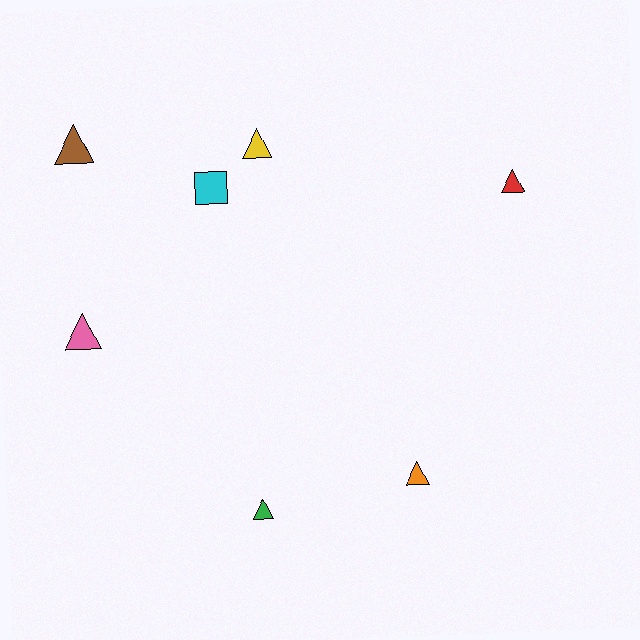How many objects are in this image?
There are 7 objects.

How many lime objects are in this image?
There are no lime objects.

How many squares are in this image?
There is 1 square.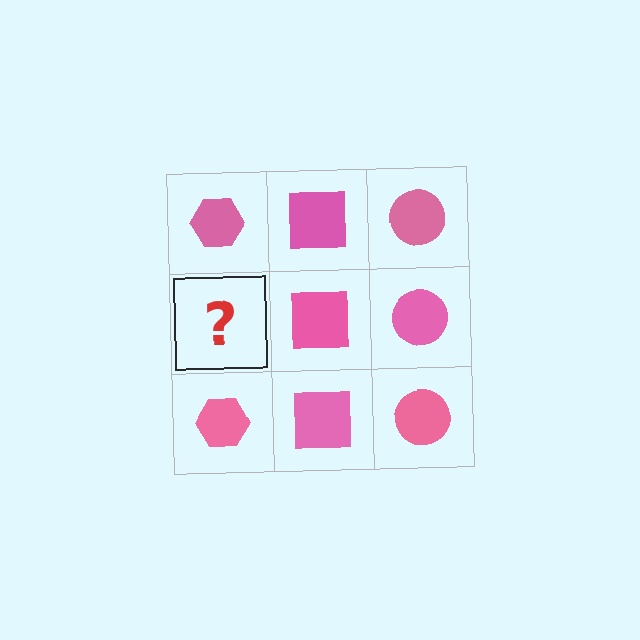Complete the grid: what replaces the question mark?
The question mark should be replaced with a pink hexagon.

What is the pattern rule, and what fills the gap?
The rule is that each column has a consistent shape. The gap should be filled with a pink hexagon.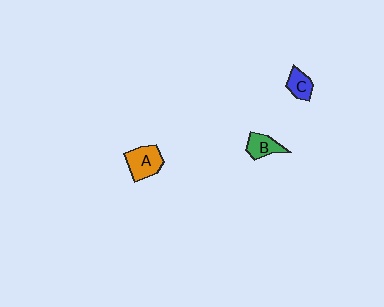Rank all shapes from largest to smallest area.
From largest to smallest: A (orange), B (green), C (blue).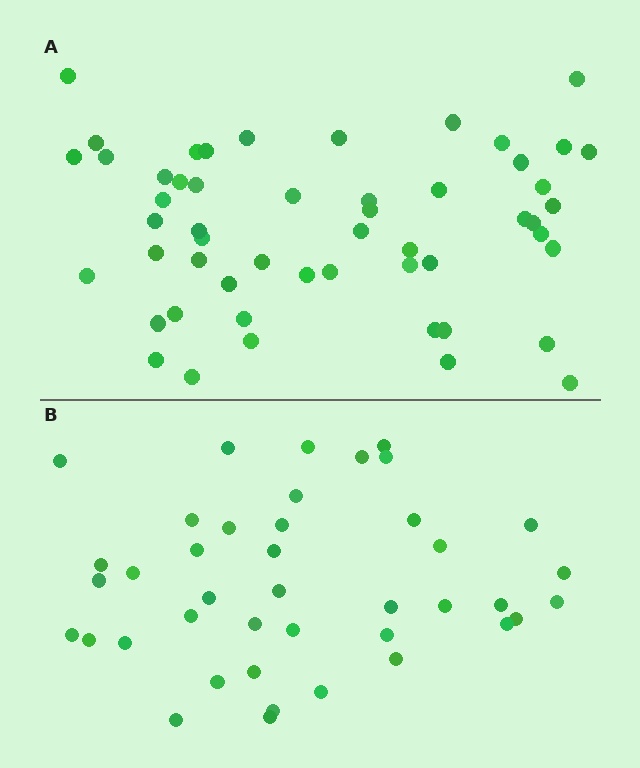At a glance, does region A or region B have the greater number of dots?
Region A (the top region) has more dots.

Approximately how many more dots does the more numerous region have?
Region A has roughly 12 or so more dots than region B.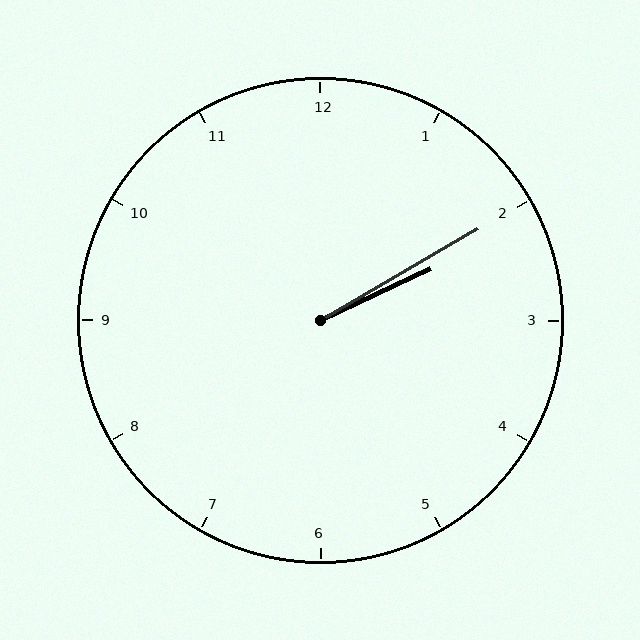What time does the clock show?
2:10.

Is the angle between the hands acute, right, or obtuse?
It is acute.